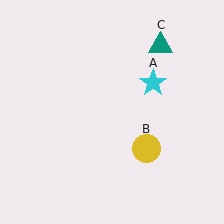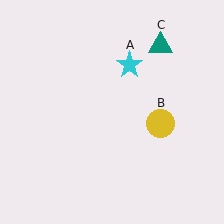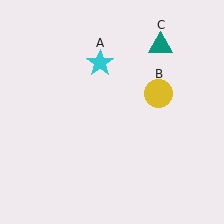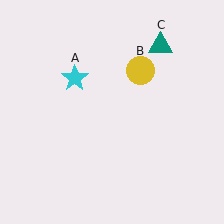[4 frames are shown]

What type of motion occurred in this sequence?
The cyan star (object A), yellow circle (object B) rotated counterclockwise around the center of the scene.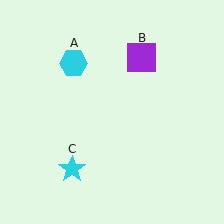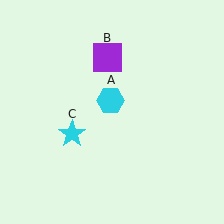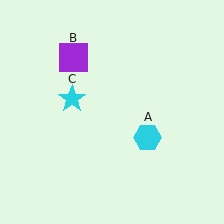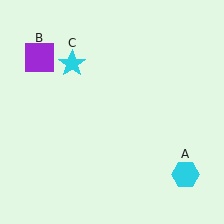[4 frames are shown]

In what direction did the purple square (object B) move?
The purple square (object B) moved left.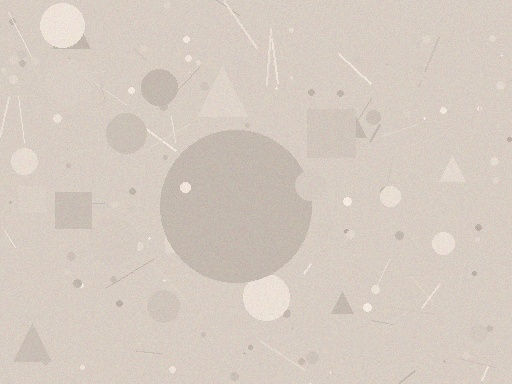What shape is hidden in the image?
A circle is hidden in the image.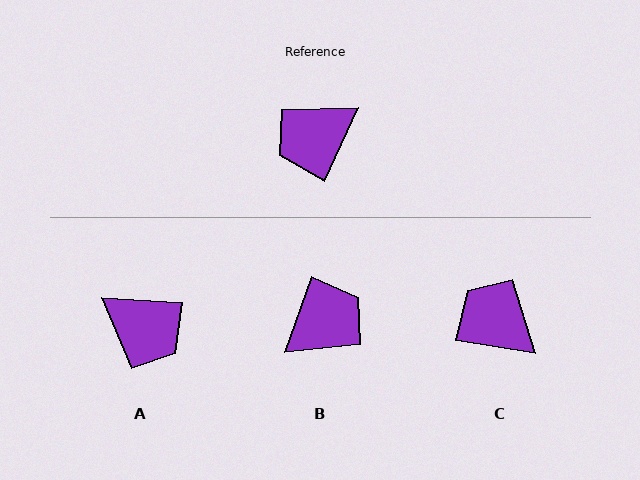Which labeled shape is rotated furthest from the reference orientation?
B, about 175 degrees away.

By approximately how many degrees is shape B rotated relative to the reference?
Approximately 175 degrees clockwise.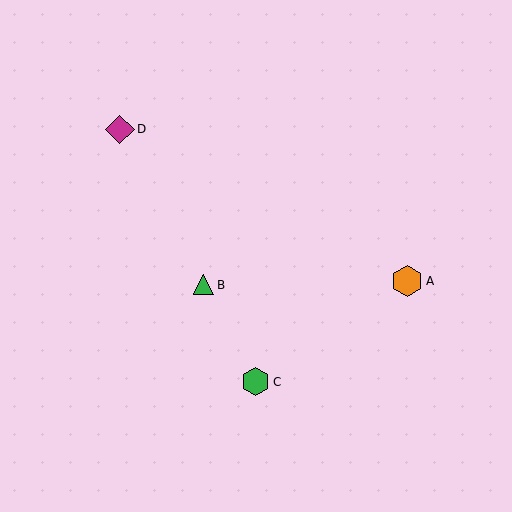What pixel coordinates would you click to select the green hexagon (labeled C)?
Click at (256, 382) to select the green hexagon C.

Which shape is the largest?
The orange hexagon (labeled A) is the largest.